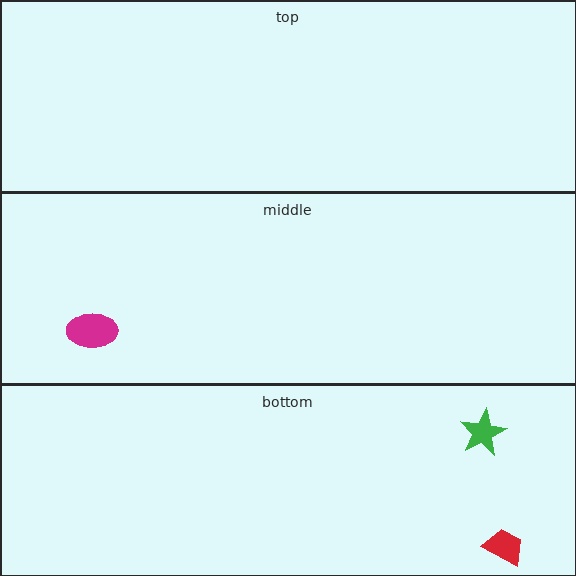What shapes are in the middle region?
The magenta ellipse.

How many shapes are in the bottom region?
2.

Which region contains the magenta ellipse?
The middle region.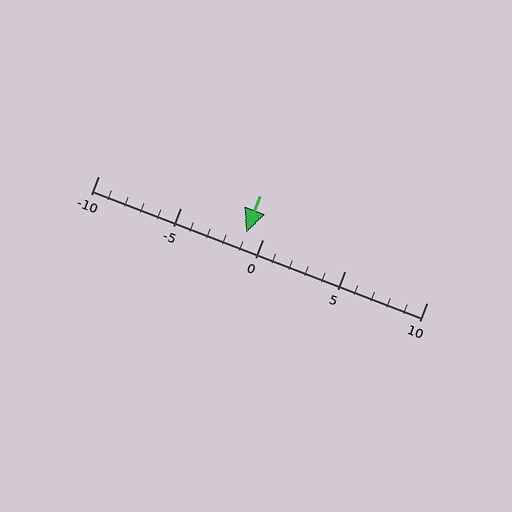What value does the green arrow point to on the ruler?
The green arrow points to approximately -1.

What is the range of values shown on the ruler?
The ruler shows values from -10 to 10.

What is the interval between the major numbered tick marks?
The major tick marks are spaced 5 units apart.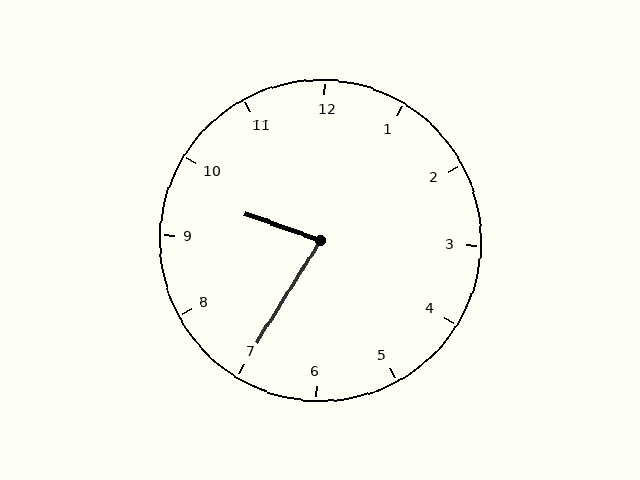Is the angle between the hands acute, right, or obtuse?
It is acute.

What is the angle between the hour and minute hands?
Approximately 78 degrees.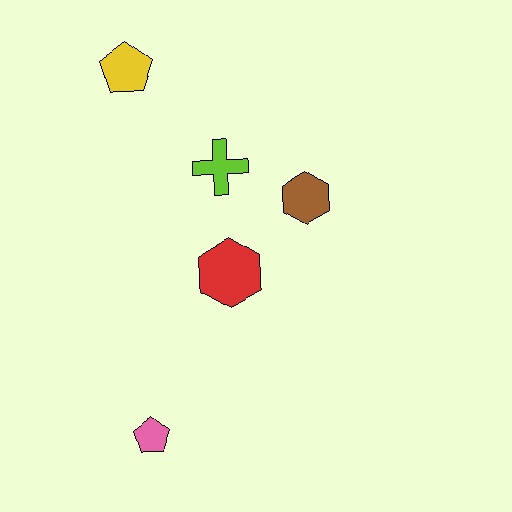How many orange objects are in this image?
There are no orange objects.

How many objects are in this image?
There are 5 objects.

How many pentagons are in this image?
There are 2 pentagons.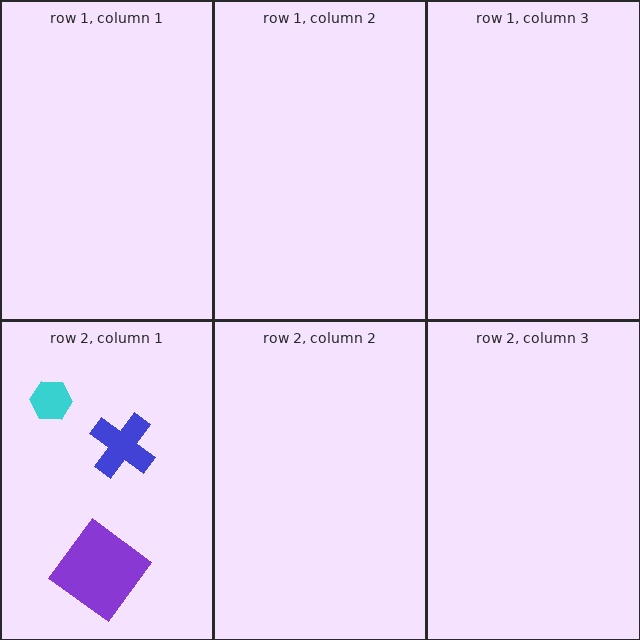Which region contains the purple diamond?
The row 2, column 1 region.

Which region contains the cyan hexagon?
The row 2, column 1 region.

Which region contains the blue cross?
The row 2, column 1 region.